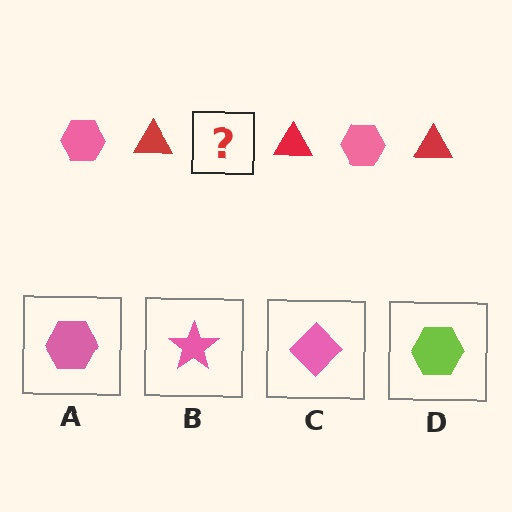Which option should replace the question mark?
Option A.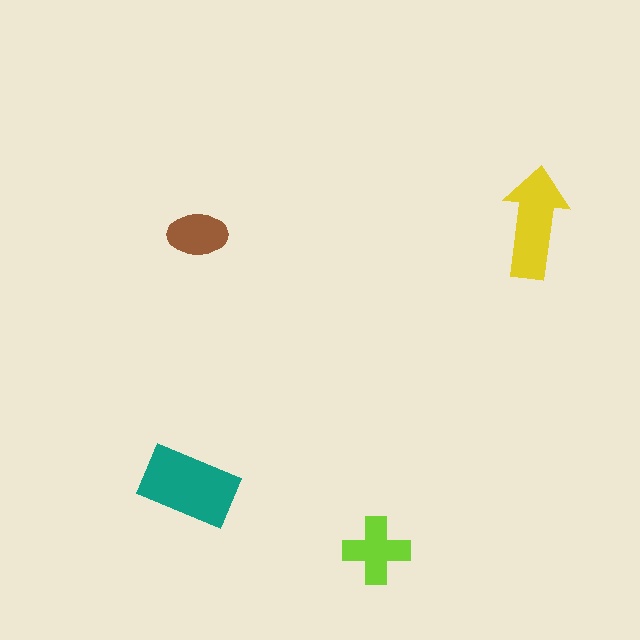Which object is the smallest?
The brown ellipse.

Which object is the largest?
The teal rectangle.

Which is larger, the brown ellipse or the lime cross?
The lime cross.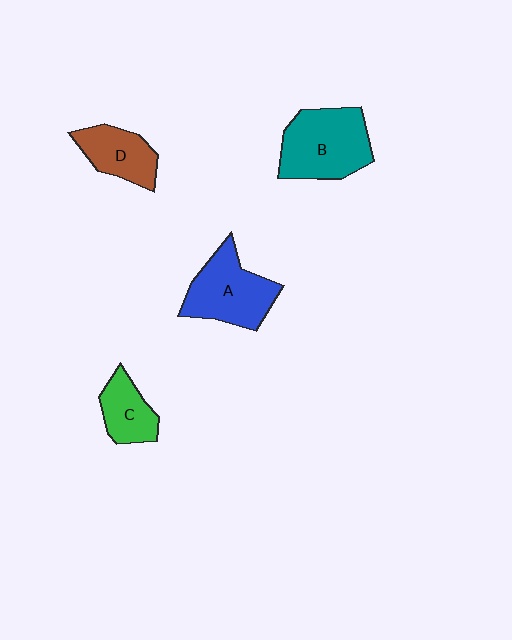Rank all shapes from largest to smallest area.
From largest to smallest: B (teal), A (blue), D (brown), C (green).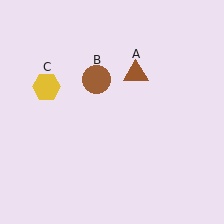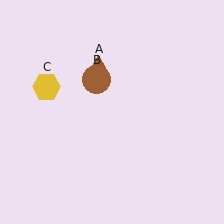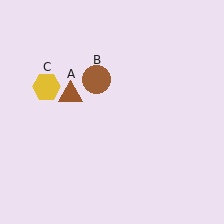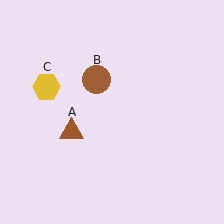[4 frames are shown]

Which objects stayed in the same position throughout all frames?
Brown circle (object B) and yellow hexagon (object C) remained stationary.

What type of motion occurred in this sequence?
The brown triangle (object A) rotated counterclockwise around the center of the scene.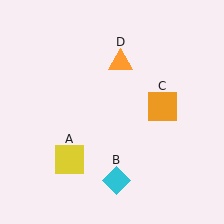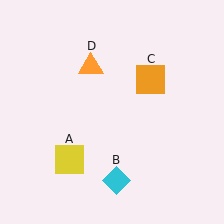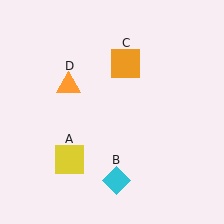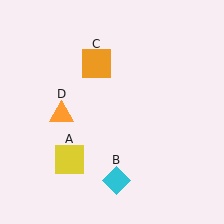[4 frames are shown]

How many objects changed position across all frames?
2 objects changed position: orange square (object C), orange triangle (object D).